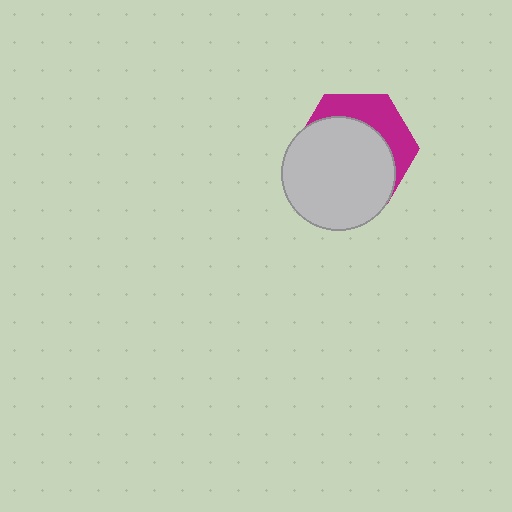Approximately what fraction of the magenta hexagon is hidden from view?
Roughly 67% of the magenta hexagon is hidden behind the light gray circle.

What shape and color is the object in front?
The object in front is a light gray circle.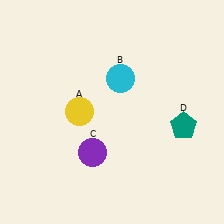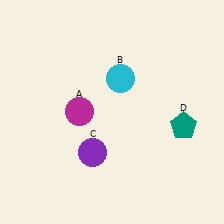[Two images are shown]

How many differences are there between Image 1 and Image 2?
There is 1 difference between the two images.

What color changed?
The circle (A) changed from yellow in Image 1 to magenta in Image 2.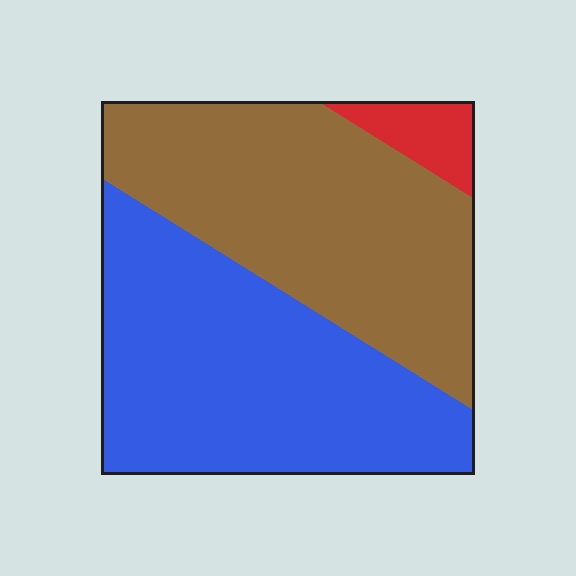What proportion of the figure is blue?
Blue takes up about one half (1/2) of the figure.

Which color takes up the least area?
Red, at roughly 5%.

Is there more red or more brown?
Brown.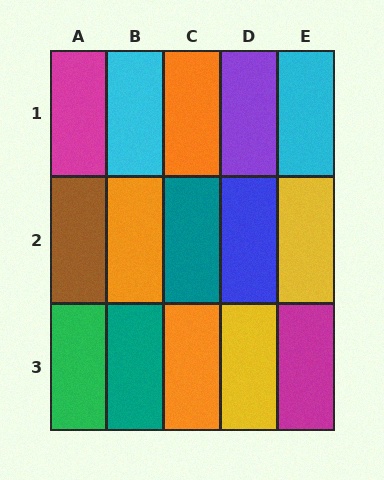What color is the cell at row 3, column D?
Yellow.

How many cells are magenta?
2 cells are magenta.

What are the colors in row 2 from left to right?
Brown, orange, teal, blue, yellow.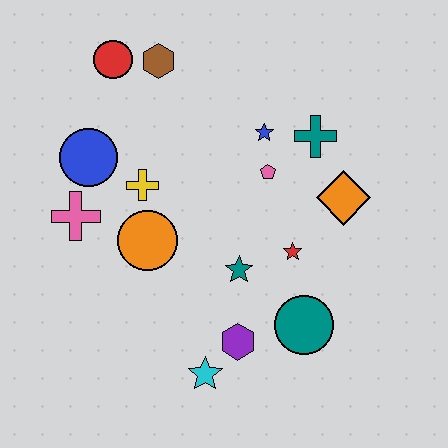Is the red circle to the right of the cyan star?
No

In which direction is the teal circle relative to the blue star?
The teal circle is below the blue star.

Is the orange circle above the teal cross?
No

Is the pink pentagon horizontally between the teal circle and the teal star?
Yes